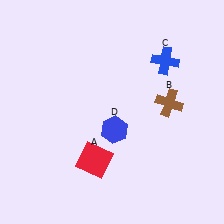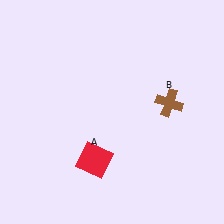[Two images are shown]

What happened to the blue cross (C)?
The blue cross (C) was removed in Image 2. It was in the top-right area of Image 1.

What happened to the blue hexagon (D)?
The blue hexagon (D) was removed in Image 2. It was in the bottom-right area of Image 1.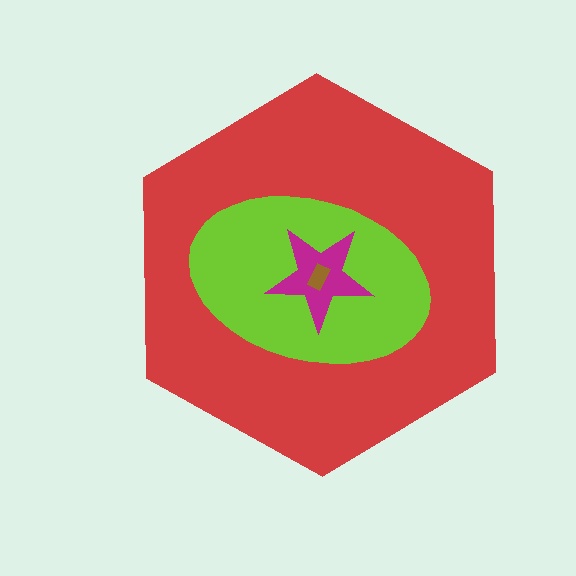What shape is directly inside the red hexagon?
The lime ellipse.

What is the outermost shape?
The red hexagon.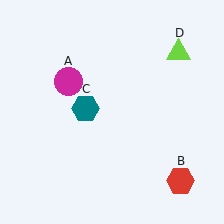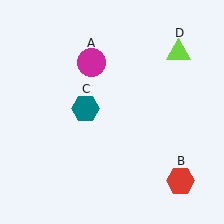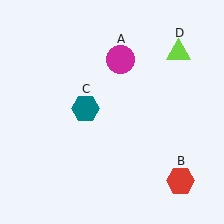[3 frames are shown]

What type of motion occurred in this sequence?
The magenta circle (object A) rotated clockwise around the center of the scene.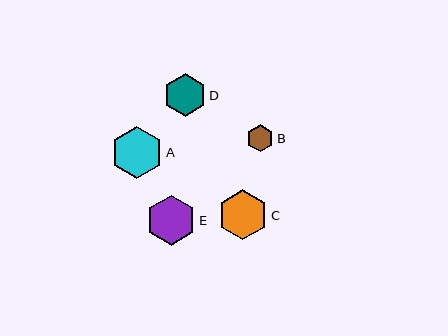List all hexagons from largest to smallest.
From largest to smallest: A, E, C, D, B.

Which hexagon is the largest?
Hexagon A is the largest with a size of approximately 52 pixels.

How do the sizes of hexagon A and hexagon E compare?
Hexagon A and hexagon E are approximately the same size.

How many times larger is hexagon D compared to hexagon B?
Hexagon D is approximately 1.6 times the size of hexagon B.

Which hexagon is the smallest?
Hexagon B is the smallest with a size of approximately 27 pixels.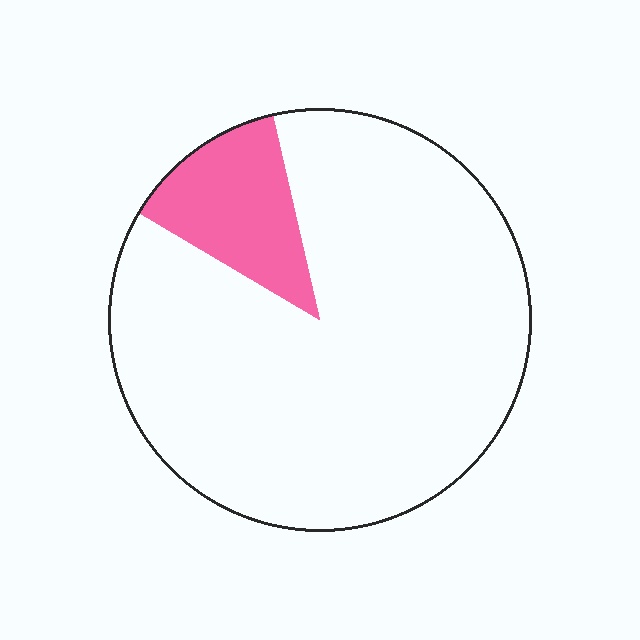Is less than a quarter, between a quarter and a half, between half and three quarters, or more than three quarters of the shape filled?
Less than a quarter.